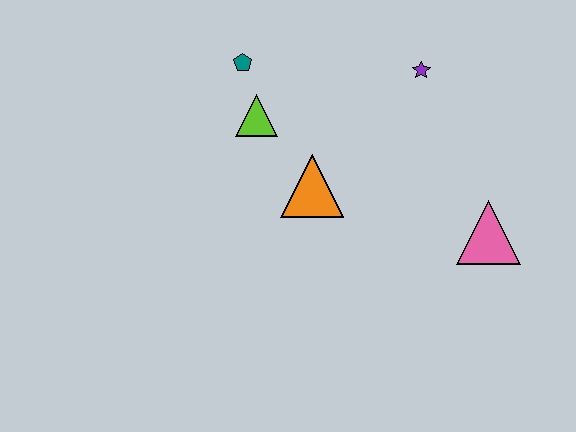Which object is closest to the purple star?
The orange triangle is closest to the purple star.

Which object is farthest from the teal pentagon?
The pink triangle is farthest from the teal pentagon.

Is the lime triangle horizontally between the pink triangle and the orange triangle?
No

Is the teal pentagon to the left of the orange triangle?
Yes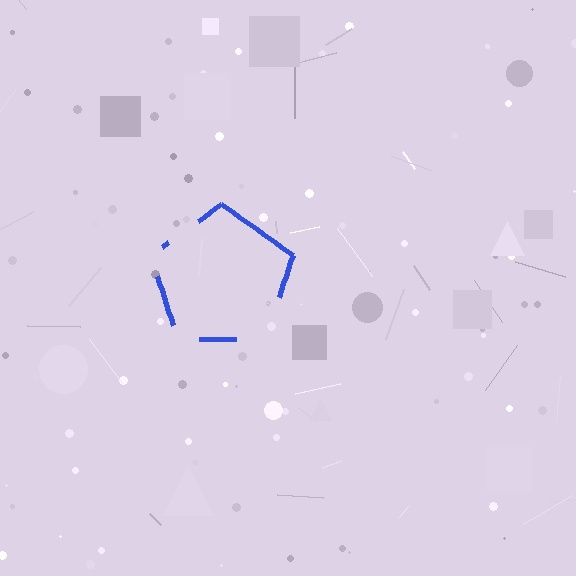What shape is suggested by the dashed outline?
The dashed outline suggests a pentagon.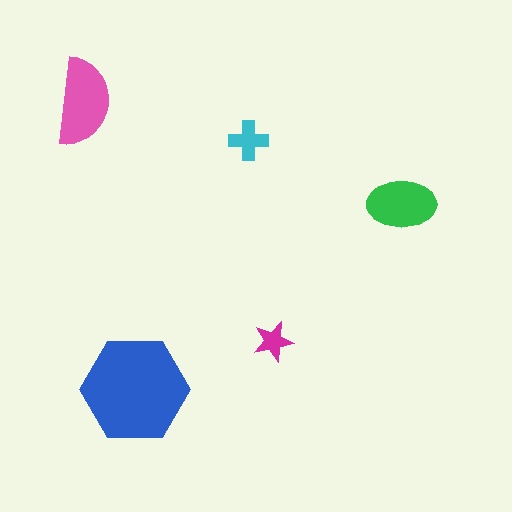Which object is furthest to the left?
The pink semicircle is leftmost.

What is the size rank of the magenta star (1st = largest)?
5th.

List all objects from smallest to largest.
The magenta star, the cyan cross, the green ellipse, the pink semicircle, the blue hexagon.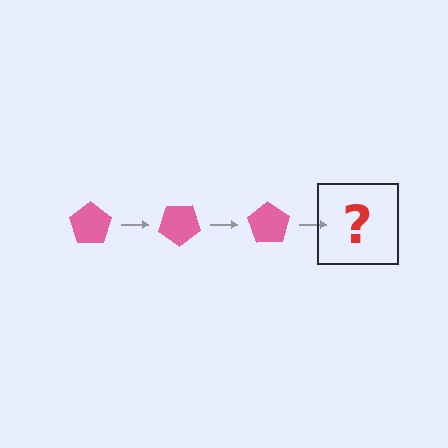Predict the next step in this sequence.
The next step is a pink pentagon rotated 105 degrees.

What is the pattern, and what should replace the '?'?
The pattern is that the pentagon rotates 35 degrees each step. The '?' should be a pink pentagon rotated 105 degrees.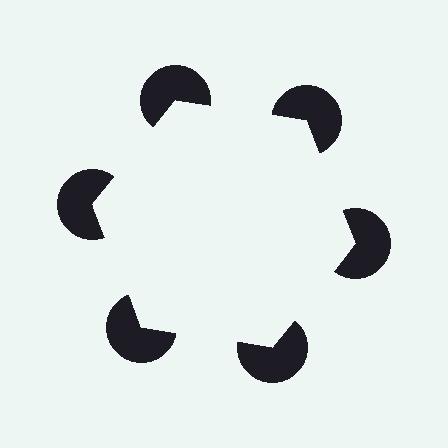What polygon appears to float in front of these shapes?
An illusory hexagon — its edges are inferred from the aligned wedge cuts in the pac-man discs, not physically drawn.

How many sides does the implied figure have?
6 sides.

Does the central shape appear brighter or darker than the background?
It typically appears slightly brighter than the background, even though no actual brightness change is drawn.